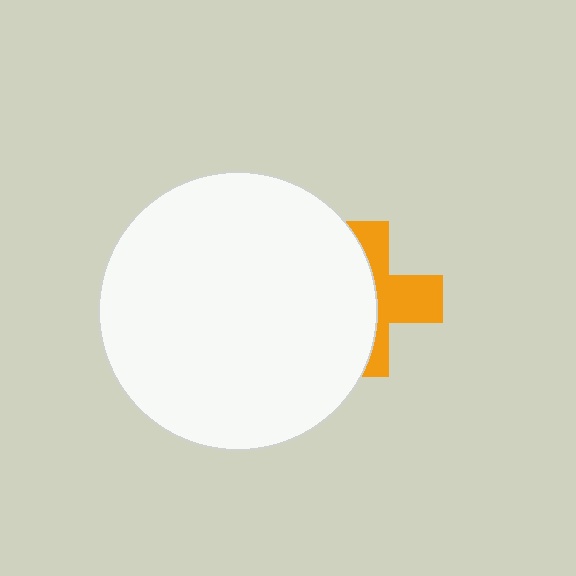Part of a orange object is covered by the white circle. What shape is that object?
It is a cross.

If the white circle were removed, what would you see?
You would see the complete orange cross.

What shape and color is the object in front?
The object in front is a white circle.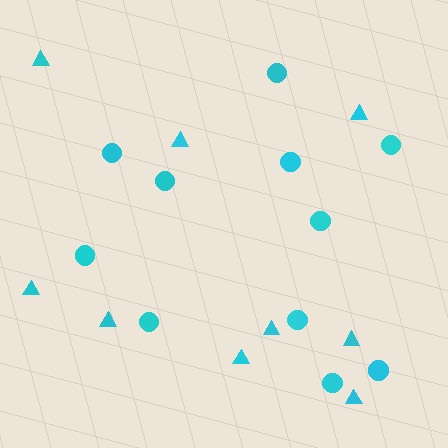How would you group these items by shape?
There are 2 groups: one group of circles (11) and one group of triangles (9).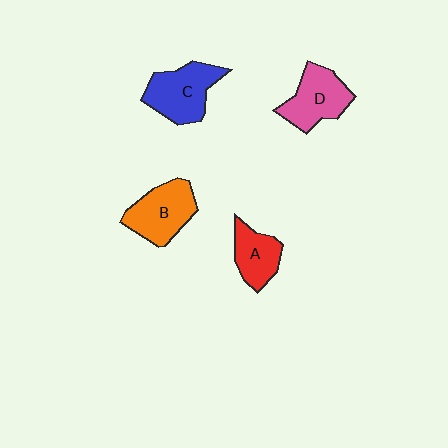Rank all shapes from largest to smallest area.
From largest to smallest: C (blue), B (orange), D (pink), A (red).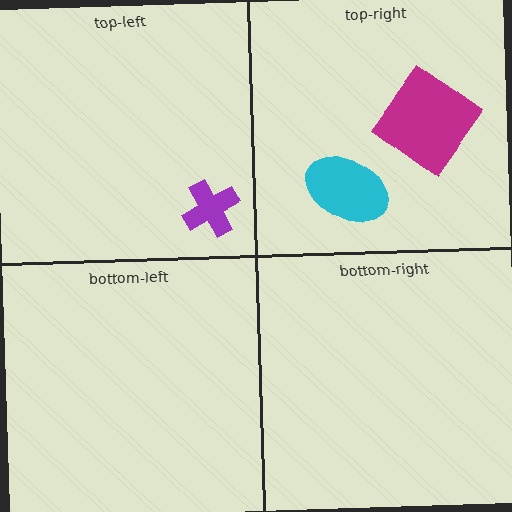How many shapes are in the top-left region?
1.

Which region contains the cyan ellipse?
The top-right region.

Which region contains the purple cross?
The top-left region.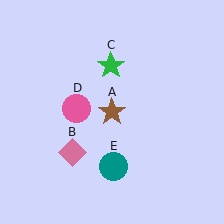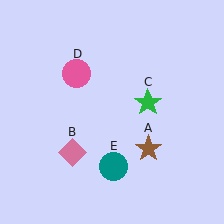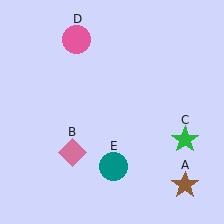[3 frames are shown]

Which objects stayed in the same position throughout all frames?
Pink diamond (object B) and teal circle (object E) remained stationary.